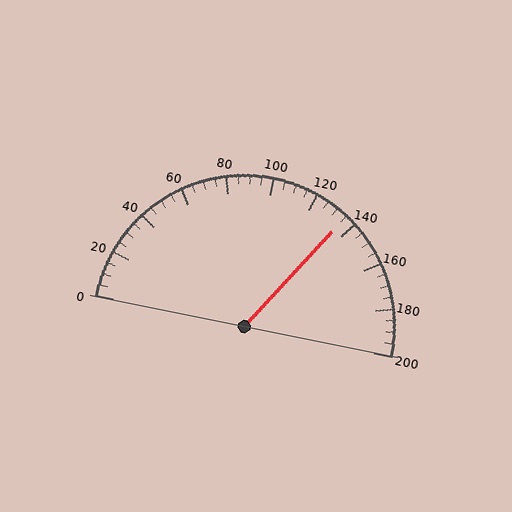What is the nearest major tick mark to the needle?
The nearest major tick mark is 140.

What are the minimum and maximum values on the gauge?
The gauge ranges from 0 to 200.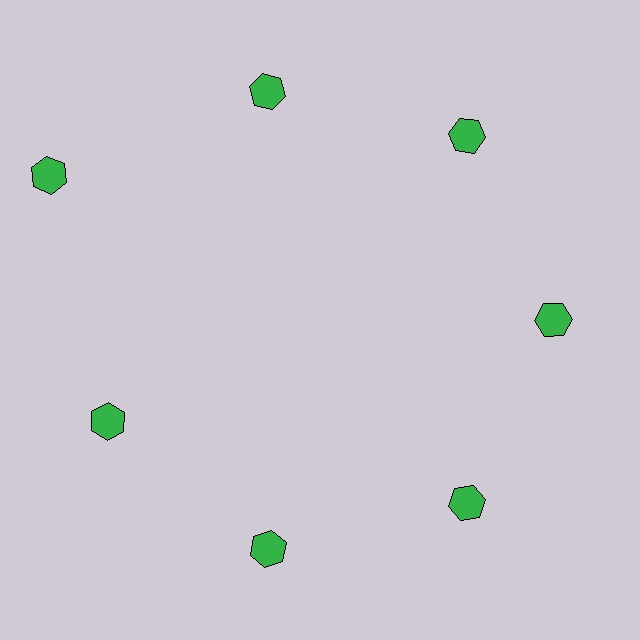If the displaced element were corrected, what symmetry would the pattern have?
It would have 7-fold rotational symmetry — the pattern would map onto itself every 51 degrees.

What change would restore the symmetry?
The symmetry would be restored by moving it inward, back onto the ring so that all 7 hexagons sit at equal angles and equal distance from the center.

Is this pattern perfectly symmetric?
No. The 7 green hexagons are arranged in a ring, but one element near the 10 o'clock position is pushed outward from the center, breaking the 7-fold rotational symmetry.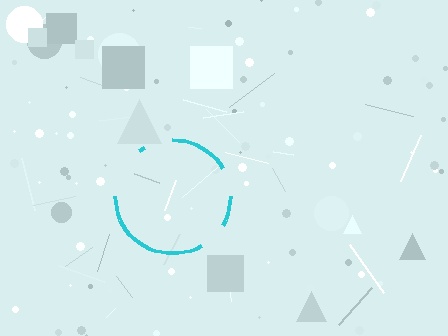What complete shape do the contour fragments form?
The contour fragments form a circle.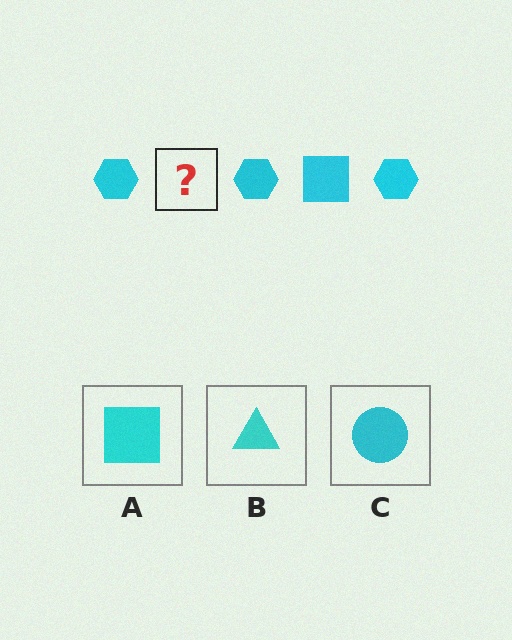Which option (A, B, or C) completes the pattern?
A.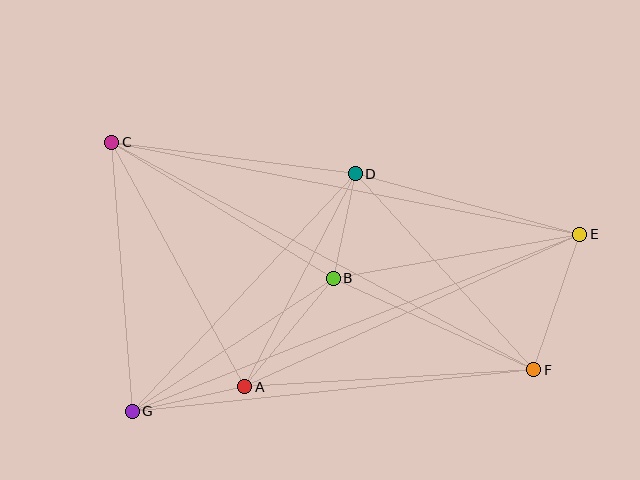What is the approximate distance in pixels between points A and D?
The distance between A and D is approximately 240 pixels.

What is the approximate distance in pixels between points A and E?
The distance between A and E is approximately 369 pixels.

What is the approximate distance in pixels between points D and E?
The distance between D and E is approximately 233 pixels.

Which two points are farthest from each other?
Points E and G are farthest from each other.